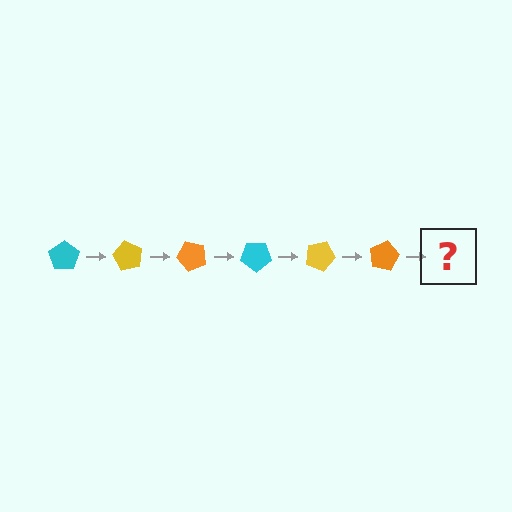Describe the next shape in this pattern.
It should be a cyan pentagon, rotated 360 degrees from the start.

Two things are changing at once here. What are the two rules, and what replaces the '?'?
The two rules are that it rotates 60 degrees each step and the color cycles through cyan, yellow, and orange. The '?' should be a cyan pentagon, rotated 360 degrees from the start.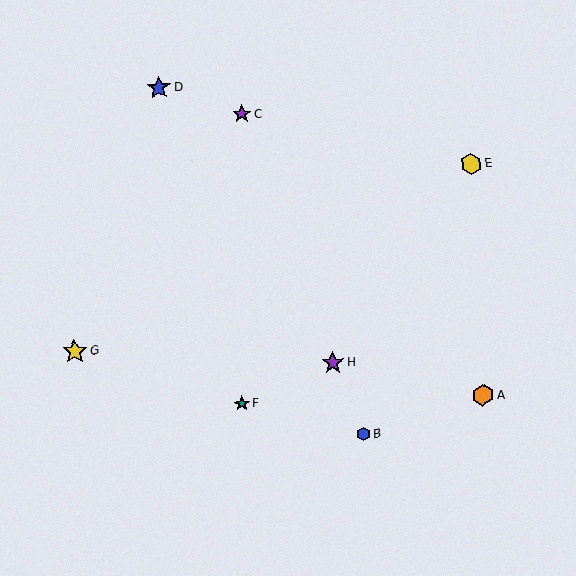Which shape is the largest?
The yellow star (labeled G) is the largest.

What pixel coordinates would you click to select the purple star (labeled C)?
Click at (242, 114) to select the purple star C.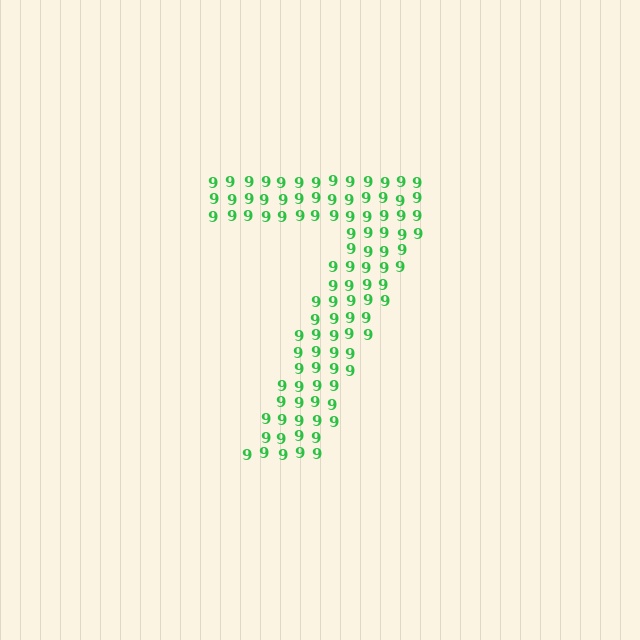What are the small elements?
The small elements are digit 9's.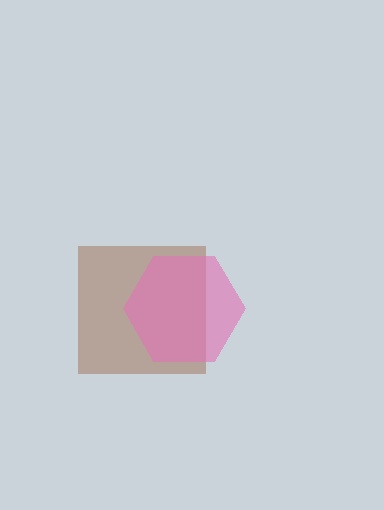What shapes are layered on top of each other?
The layered shapes are: a brown square, a pink hexagon.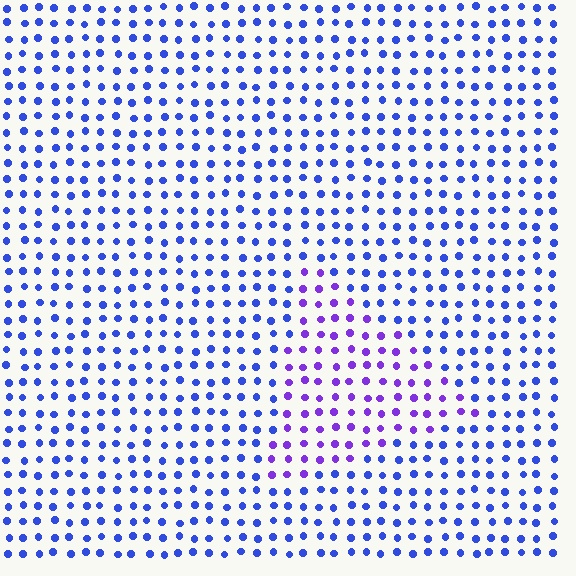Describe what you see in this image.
The image is filled with small blue elements in a uniform arrangement. A triangle-shaped region is visible where the elements are tinted to a slightly different hue, forming a subtle color boundary.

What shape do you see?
I see a triangle.